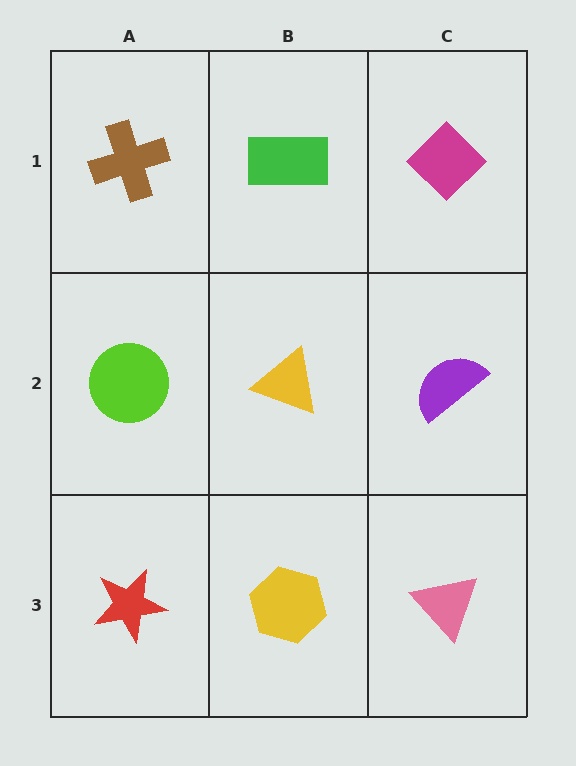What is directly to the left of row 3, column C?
A yellow hexagon.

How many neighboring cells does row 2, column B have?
4.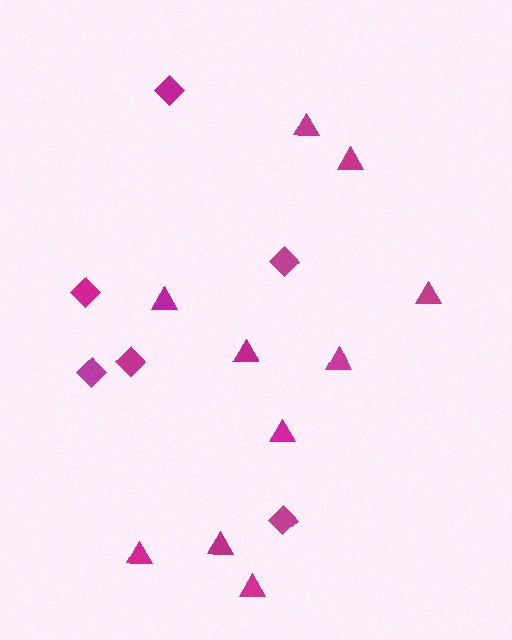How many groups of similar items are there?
There are 2 groups: one group of triangles (10) and one group of diamonds (6).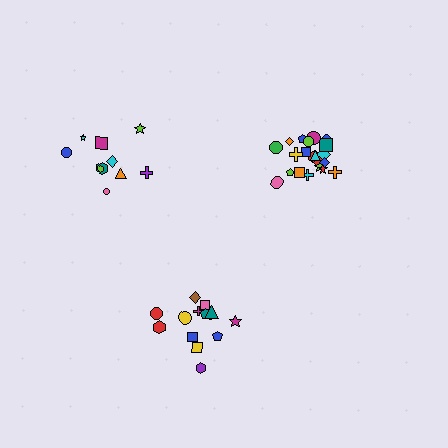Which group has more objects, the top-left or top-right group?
The top-right group.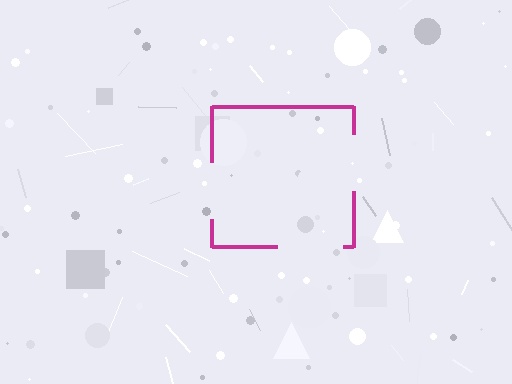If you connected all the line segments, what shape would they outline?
They would outline a square.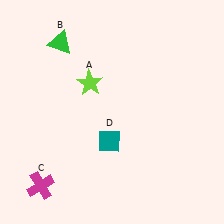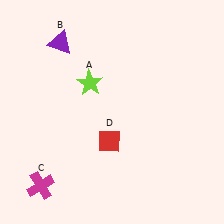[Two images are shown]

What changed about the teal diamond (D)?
In Image 1, D is teal. In Image 2, it changed to red.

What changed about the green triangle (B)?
In Image 1, B is green. In Image 2, it changed to purple.